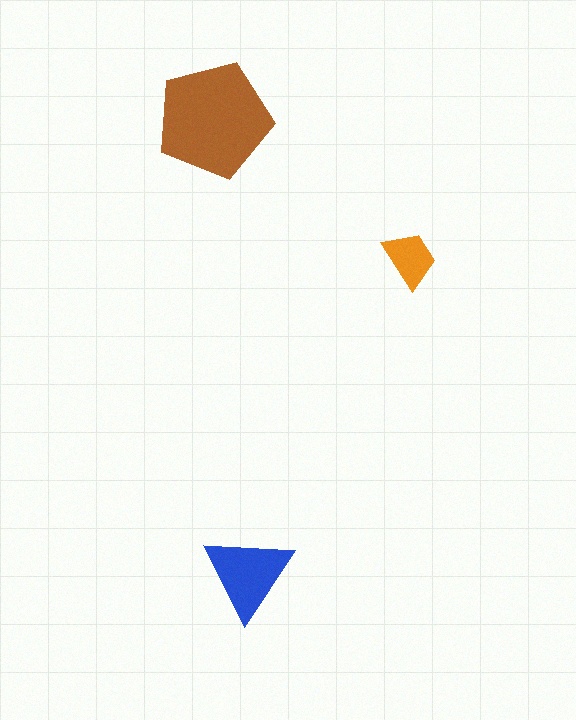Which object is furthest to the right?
The orange trapezoid is rightmost.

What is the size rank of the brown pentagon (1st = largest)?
1st.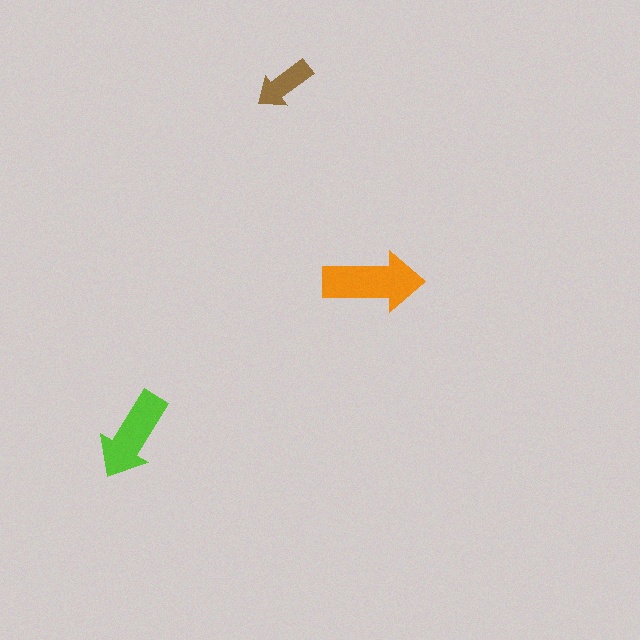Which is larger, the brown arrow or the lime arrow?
The lime one.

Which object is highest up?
The brown arrow is topmost.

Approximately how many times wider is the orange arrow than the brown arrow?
About 1.5 times wider.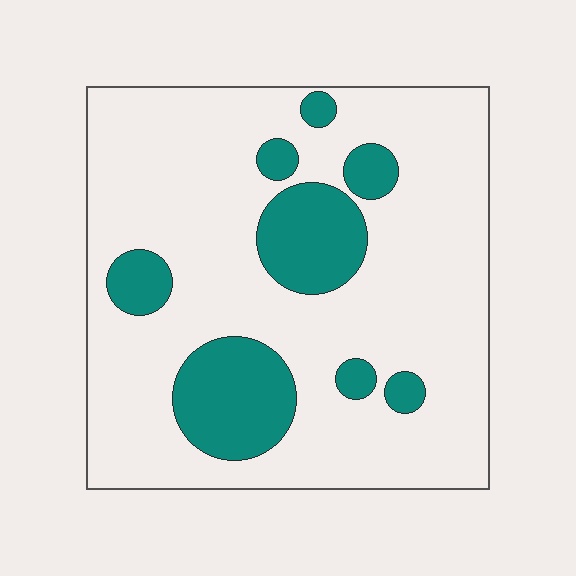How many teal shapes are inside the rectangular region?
8.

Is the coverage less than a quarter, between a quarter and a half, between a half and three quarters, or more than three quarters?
Less than a quarter.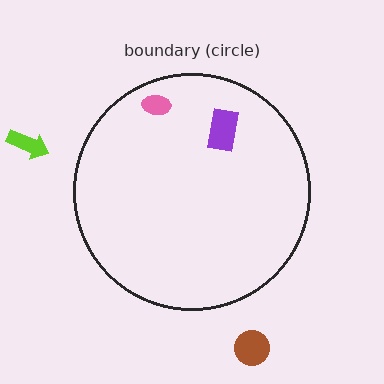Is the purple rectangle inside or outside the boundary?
Inside.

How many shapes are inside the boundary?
2 inside, 2 outside.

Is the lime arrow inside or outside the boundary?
Outside.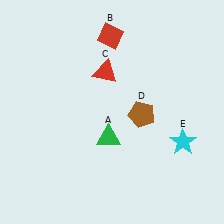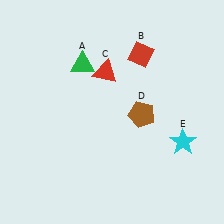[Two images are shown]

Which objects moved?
The objects that moved are: the green triangle (A), the red diamond (B).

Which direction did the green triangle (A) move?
The green triangle (A) moved up.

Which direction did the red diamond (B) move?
The red diamond (B) moved right.